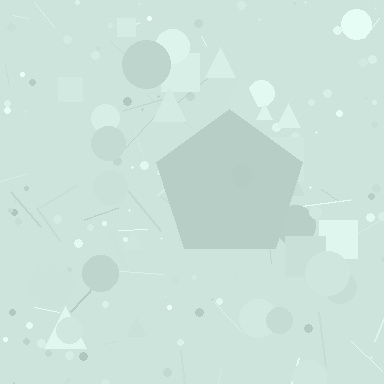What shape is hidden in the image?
A pentagon is hidden in the image.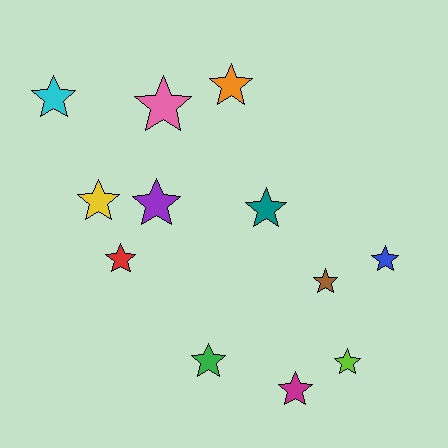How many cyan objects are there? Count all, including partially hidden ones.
There is 1 cyan object.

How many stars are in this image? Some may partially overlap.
There are 12 stars.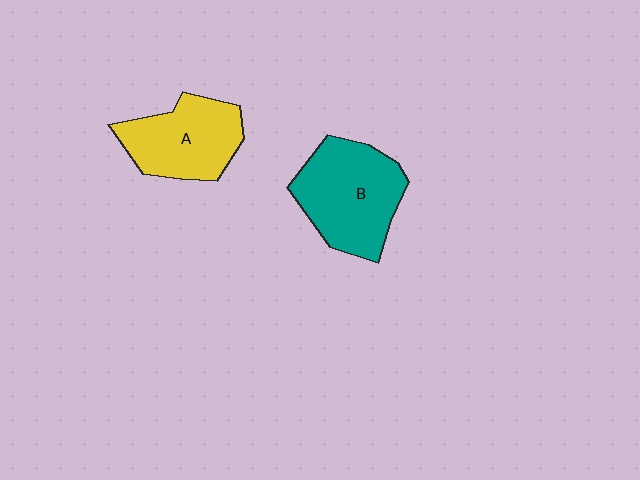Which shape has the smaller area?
Shape A (yellow).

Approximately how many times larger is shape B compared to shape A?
Approximately 1.2 times.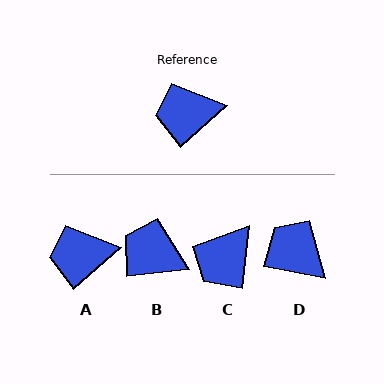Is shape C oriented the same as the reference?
No, it is off by about 42 degrees.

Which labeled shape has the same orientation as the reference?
A.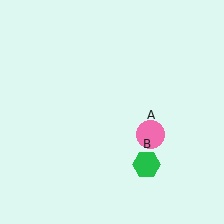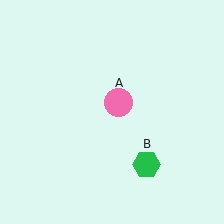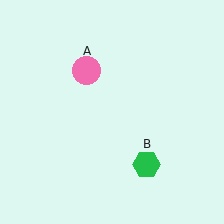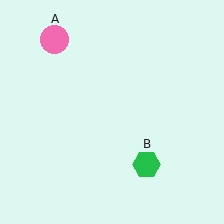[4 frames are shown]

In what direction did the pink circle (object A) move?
The pink circle (object A) moved up and to the left.